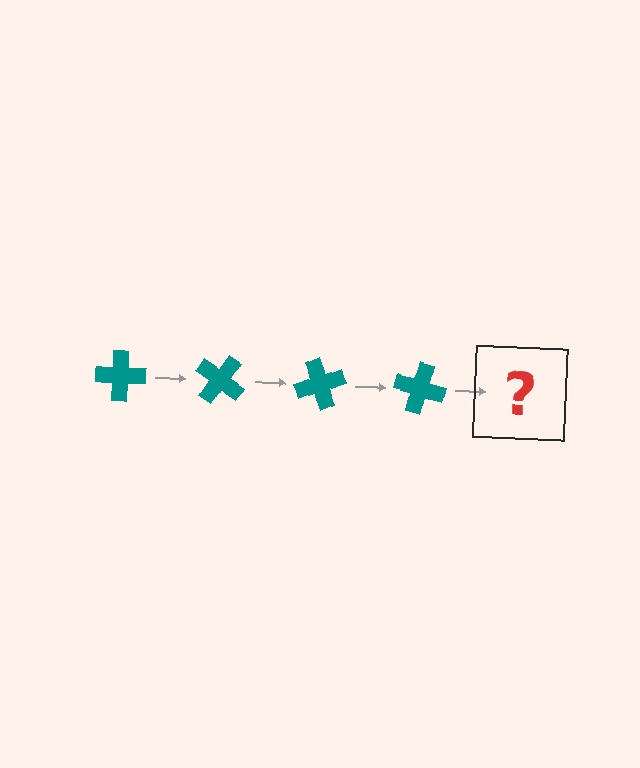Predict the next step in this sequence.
The next step is a teal cross rotated 140 degrees.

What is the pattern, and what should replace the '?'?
The pattern is that the cross rotates 35 degrees each step. The '?' should be a teal cross rotated 140 degrees.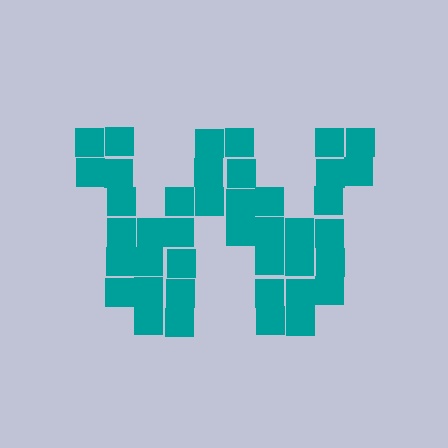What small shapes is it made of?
It is made of small squares.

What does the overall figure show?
The overall figure shows the letter W.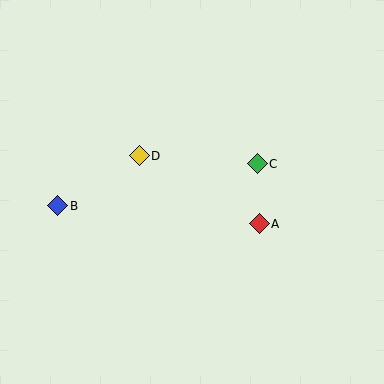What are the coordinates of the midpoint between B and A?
The midpoint between B and A is at (159, 215).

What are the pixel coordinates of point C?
Point C is at (257, 164).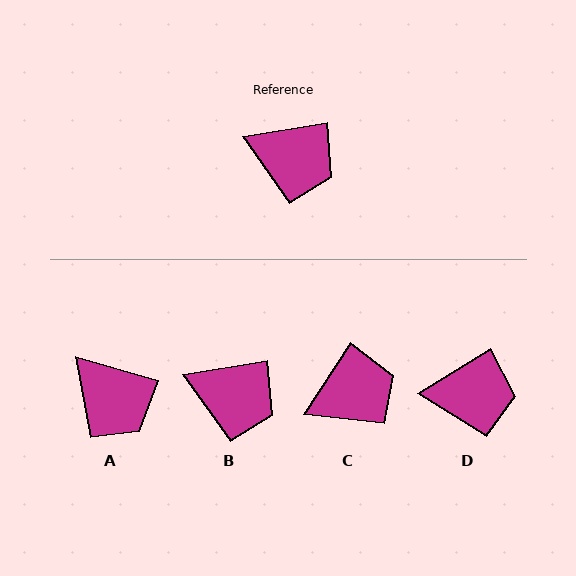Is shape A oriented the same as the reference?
No, it is off by about 25 degrees.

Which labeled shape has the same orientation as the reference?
B.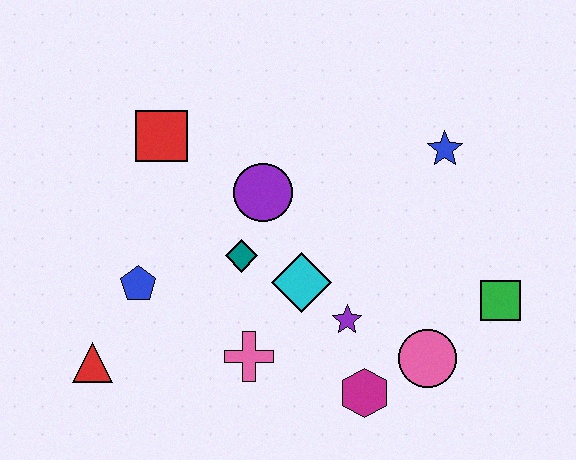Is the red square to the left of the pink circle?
Yes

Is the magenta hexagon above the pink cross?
No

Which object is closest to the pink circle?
The magenta hexagon is closest to the pink circle.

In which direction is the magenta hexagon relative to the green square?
The magenta hexagon is to the left of the green square.